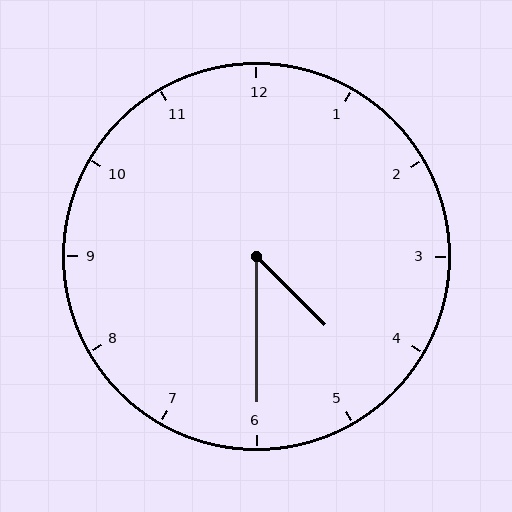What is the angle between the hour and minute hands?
Approximately 45 degrees.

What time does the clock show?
4:30.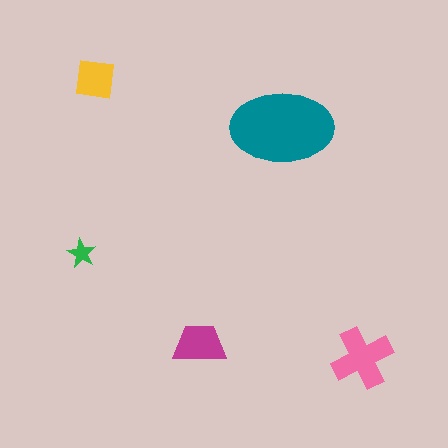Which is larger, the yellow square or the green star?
The yellow square.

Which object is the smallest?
The green star.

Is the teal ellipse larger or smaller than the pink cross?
Larger.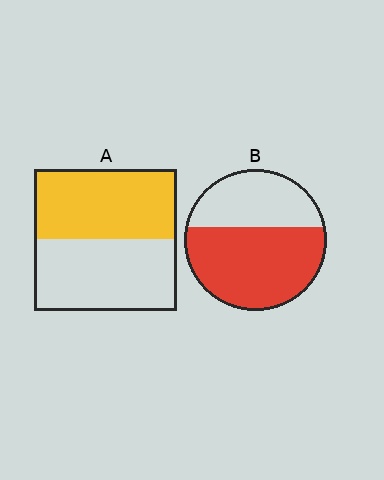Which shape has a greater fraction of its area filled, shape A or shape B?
Shape B.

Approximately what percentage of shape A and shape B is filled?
A is approximately 50% and B is approximately 60%.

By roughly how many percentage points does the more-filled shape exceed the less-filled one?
By roughly 10 percentage points (B over A).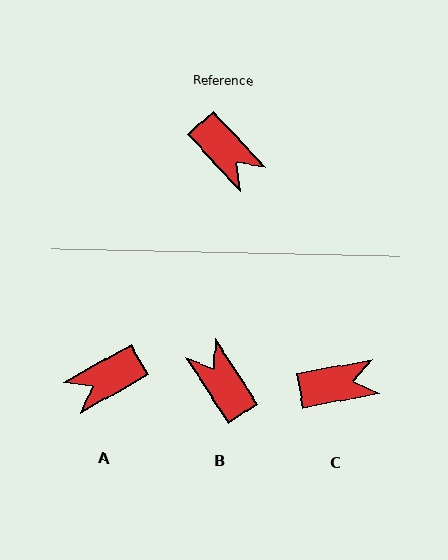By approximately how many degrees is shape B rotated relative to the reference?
Approximately 169 degrees counter-clockwise.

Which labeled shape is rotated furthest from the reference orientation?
B, about 169 degrees away.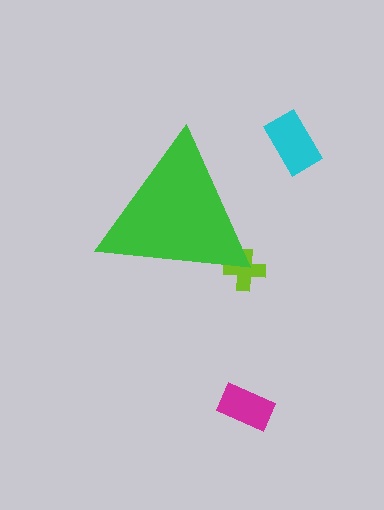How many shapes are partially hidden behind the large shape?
1 shape is partially hidden.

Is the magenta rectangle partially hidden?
No, the magenta rectangle is fully visible.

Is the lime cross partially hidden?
Yes, the lime cross is partially hidden behind the green triangle.